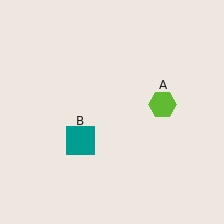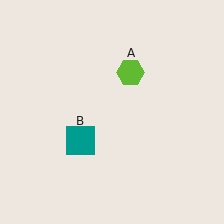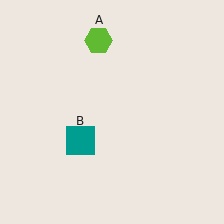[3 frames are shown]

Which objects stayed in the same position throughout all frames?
Teal square (object B) remained stationary.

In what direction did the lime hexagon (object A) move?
The lime hexagon (object A) moved up and to the left.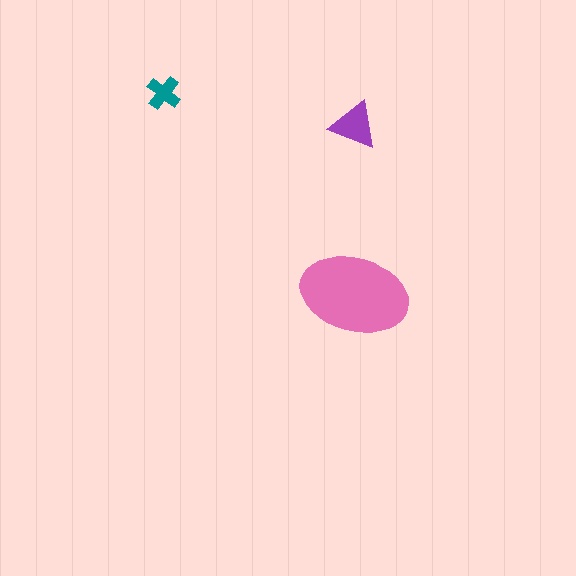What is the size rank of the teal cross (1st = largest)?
3rd.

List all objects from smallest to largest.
The teal cross, the purple triangle, the pink ellipse.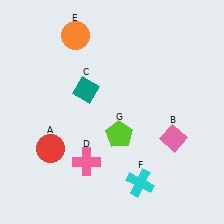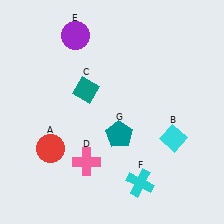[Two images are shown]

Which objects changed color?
B changed from pink to cyan. E changed from orange to purple. G changed from lime to teal.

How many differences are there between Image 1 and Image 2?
There are 3 differences between the two images.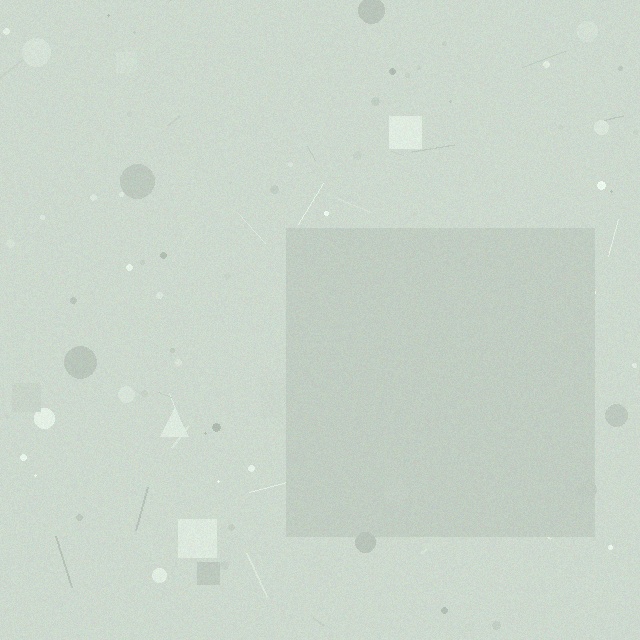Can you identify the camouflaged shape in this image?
The camouflaged shape is a square.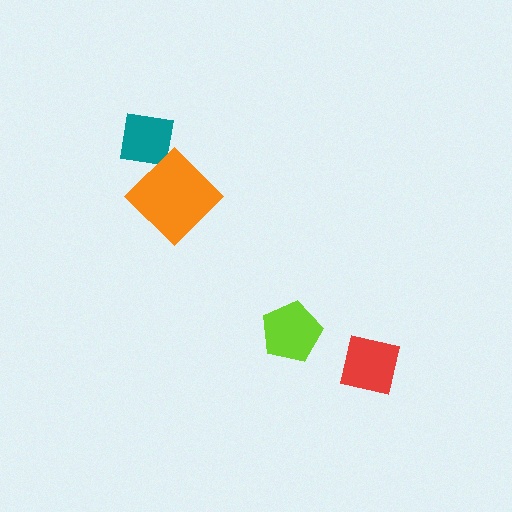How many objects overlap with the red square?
0 objects overlap with the red square.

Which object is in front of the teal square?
The orange diamond is in front of the teal square.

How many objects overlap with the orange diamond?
1 object overlaps with the orange diamond.